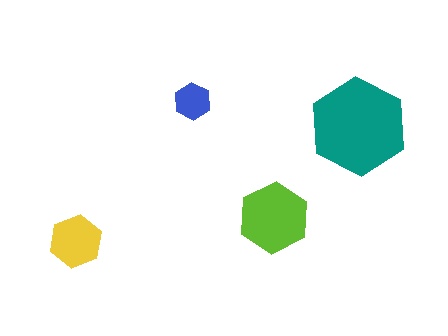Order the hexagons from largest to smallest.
the teal one, the lime one, the yellow one, the blue one.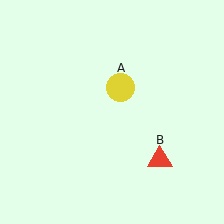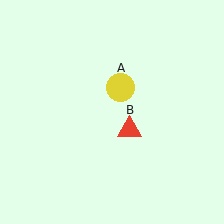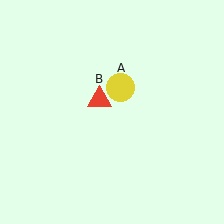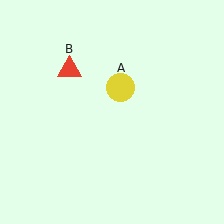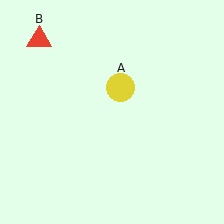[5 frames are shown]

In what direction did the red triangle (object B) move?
The red triangle (object B) moved up and to the left.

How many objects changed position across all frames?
1 object changed position: red triangle (object B).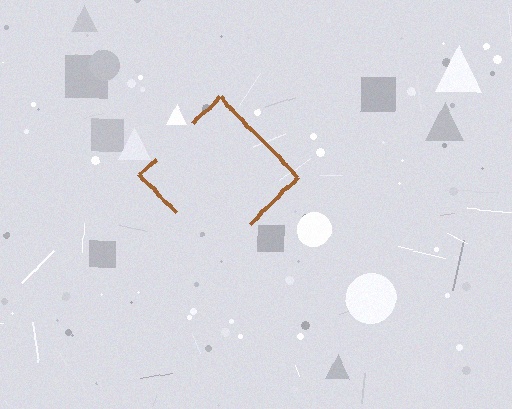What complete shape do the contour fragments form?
The contour fragments form a diamond.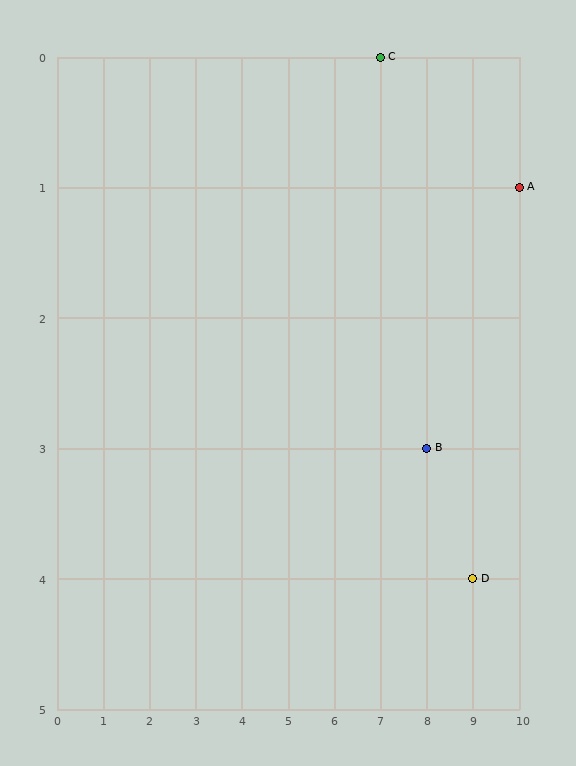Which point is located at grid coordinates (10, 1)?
Point A is at (10, 1).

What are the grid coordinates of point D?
Point D is at grid coordinates (9, 4).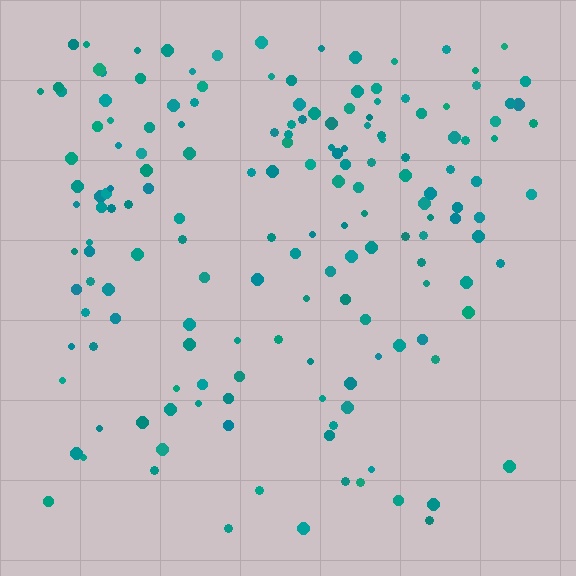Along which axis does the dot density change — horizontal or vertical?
Vertical.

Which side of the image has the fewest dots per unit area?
The bottom.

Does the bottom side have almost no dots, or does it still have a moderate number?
Still a moderate number, just noticeably fewer than the top.